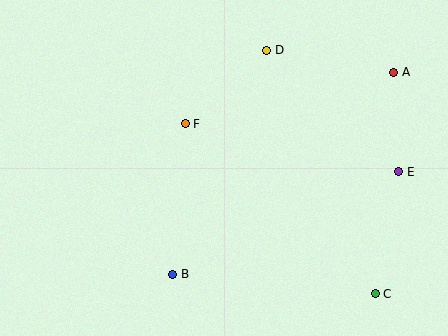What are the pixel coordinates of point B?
Point B is at (173, 274).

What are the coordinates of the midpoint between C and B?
The midpoint between C and B is at (274, 284).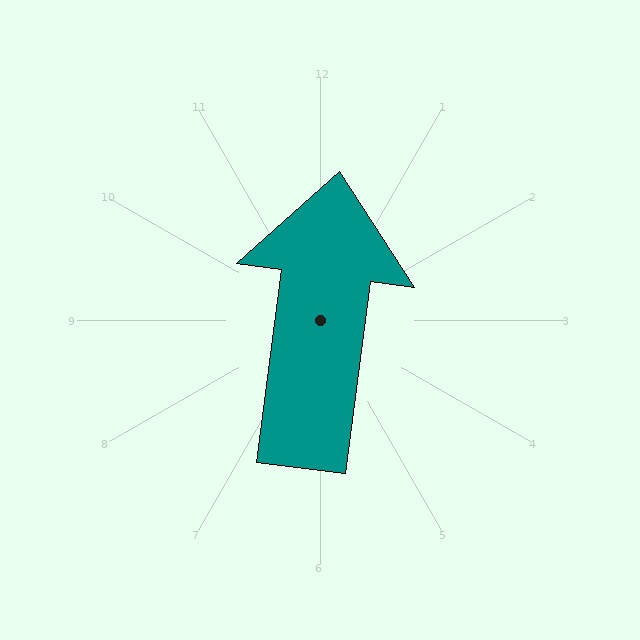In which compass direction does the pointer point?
North.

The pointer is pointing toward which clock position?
Roughly 12 o'clock.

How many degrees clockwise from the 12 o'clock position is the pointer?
Approximately 7 degrees.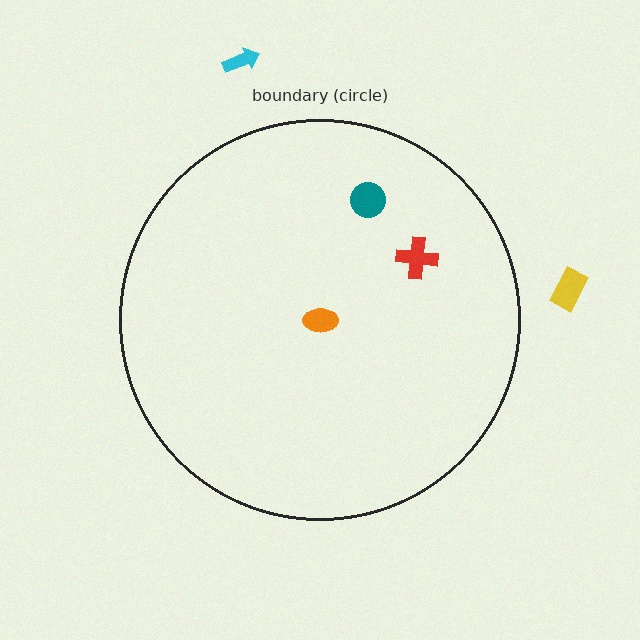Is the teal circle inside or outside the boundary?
Inside.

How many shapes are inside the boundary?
3 inside, 2 outside.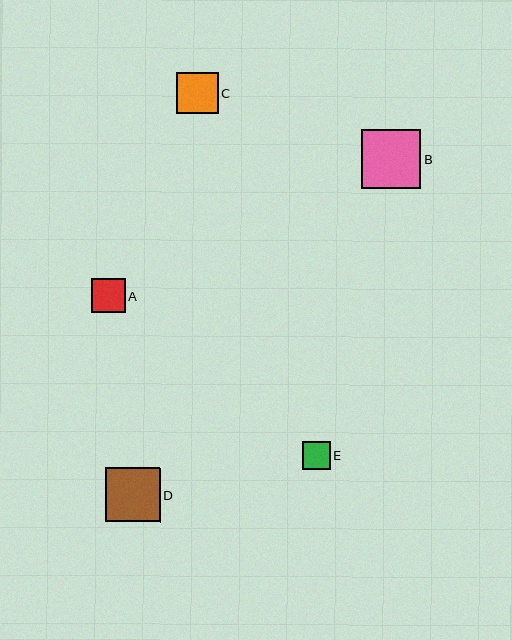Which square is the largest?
Square B is the largest with a size of approximately 59 pixels.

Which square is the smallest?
Square E is the smallest with a size of approximately 28 pixels.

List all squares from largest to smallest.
From largest to smallest: B, D, C, A, E.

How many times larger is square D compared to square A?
Square D is approximately 1.6 times the size of square A.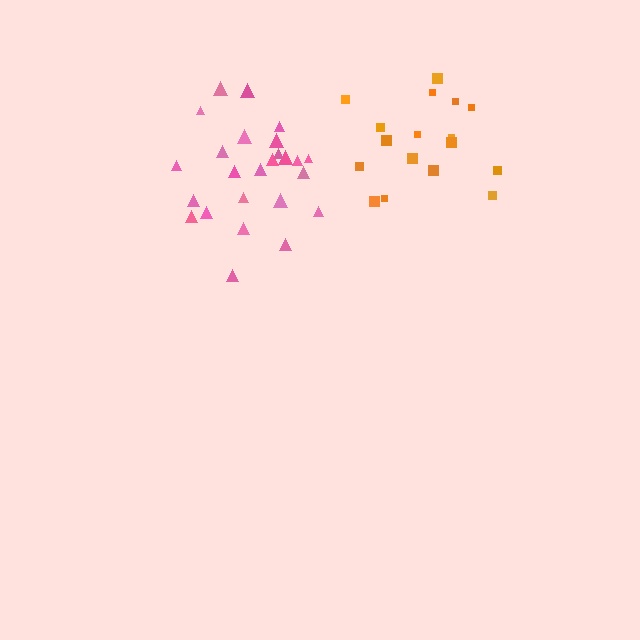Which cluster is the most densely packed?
Pink.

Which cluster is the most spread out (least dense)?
Orange.